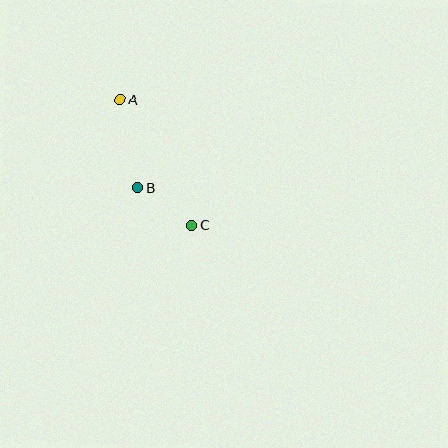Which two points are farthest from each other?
Points A and C are farthest from each other.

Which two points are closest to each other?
Points B and C are closest to each other.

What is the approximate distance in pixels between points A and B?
The distance between A and B is approximately 90 pixels.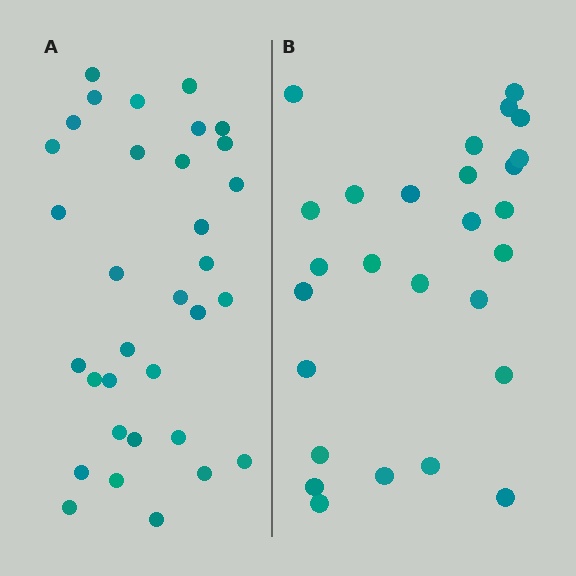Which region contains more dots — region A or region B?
Region A (the left region) has more dots.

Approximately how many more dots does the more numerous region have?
Region A has about 6 more dots than region B.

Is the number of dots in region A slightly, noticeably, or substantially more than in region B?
Region A has only slightly more — the two regions are fairly close. The ratio is roughly 1.2 to 1.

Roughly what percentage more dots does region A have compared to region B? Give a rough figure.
About 20% more.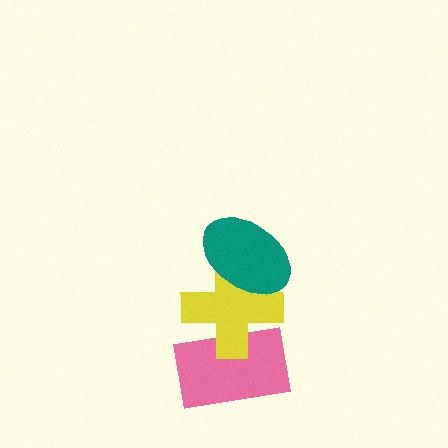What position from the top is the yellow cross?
The yellow cross is 2nd from the top.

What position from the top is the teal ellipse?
The teal ellipse is 1st from the top.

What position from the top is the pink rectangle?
The pink rectangle is 3rd from the top.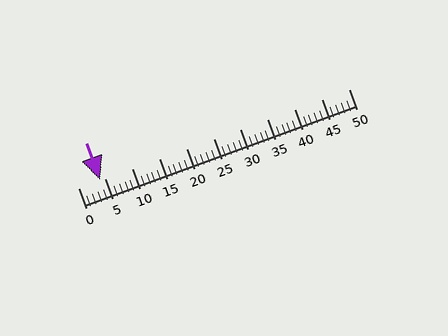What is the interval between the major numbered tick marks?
The major tick marks are spaced 5 units apart.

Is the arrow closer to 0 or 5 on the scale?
The arrow is closer to 5.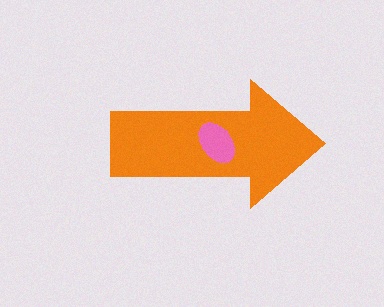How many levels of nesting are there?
2.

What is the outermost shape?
The orange arrow.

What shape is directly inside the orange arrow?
The pink ellipse.